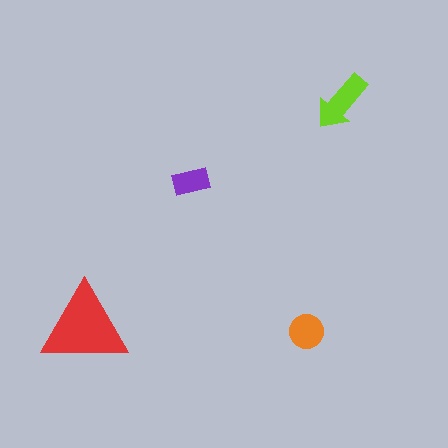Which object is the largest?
The red triangle.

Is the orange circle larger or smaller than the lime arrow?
Smaller.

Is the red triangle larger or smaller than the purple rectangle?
Larger.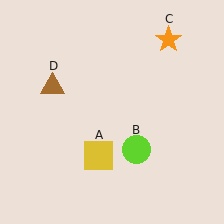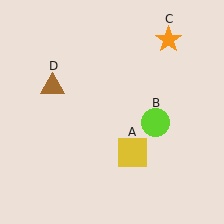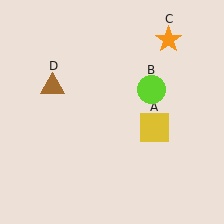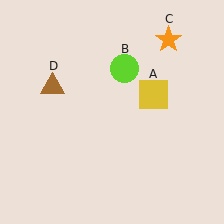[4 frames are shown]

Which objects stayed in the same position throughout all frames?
Orange star (object C) and brown triangle (object D) remained stationary.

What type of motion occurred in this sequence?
The yellow square (object A), lime circle (object B) rotated counterclockwise around the center of the scene.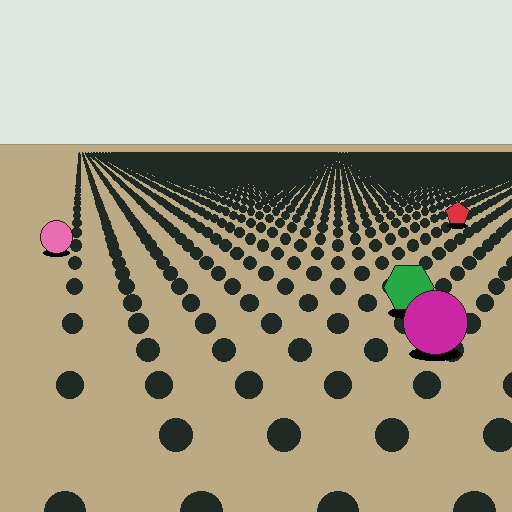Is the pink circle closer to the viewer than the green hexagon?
No. The green hexagon is closer — you can tell from the texture gradient: the ground texture is coarser near it.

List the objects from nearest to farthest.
From nearest to farthest: the magenta circle, the green hexagon, the pink circle, the red pentagon.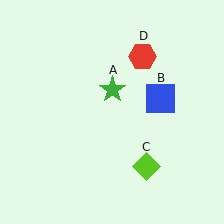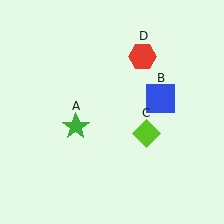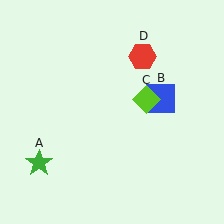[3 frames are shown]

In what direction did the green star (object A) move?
The green star (object A) moved down and to the left.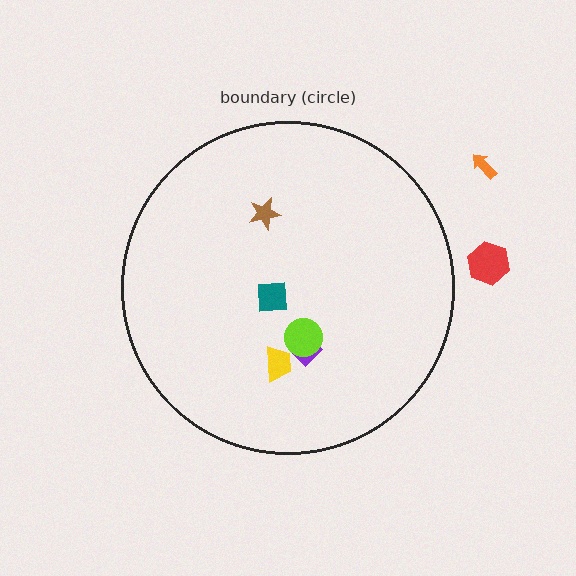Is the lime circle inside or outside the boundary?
Inside.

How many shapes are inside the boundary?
5 inside, 2 outside.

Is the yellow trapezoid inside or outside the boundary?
Inside.